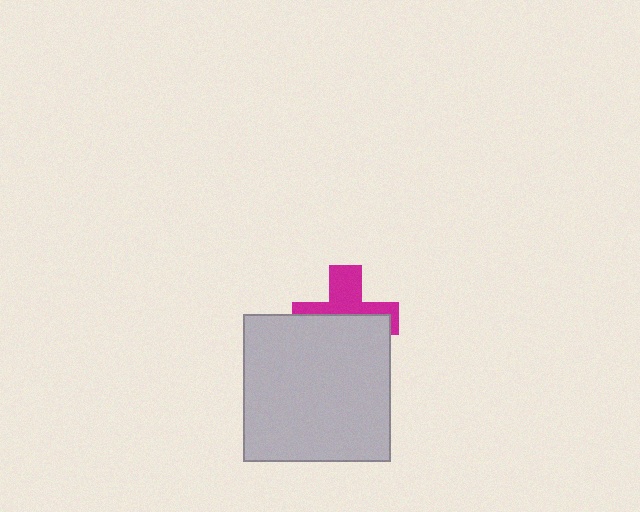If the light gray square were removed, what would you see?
You would see the complete magenta cross.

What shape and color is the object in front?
The object in front is a light gray square.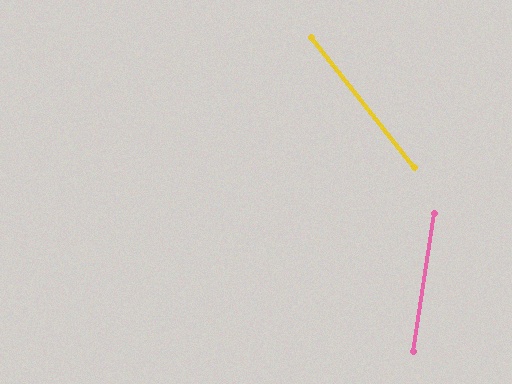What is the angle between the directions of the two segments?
Approximately 47 degrees.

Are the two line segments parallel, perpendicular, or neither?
Neither parallel nor perpendicular — they differ by about 47°.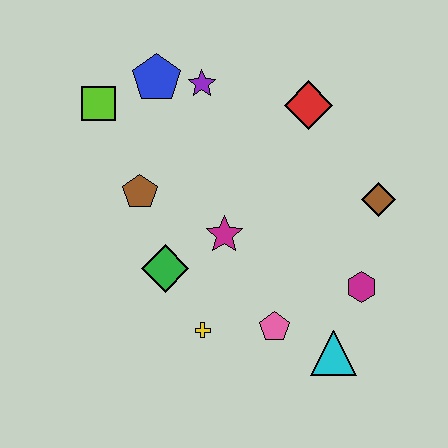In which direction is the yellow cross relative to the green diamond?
The yellow cross is below the green diamond.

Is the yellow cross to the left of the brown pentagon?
No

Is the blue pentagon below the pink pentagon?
No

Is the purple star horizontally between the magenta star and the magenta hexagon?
No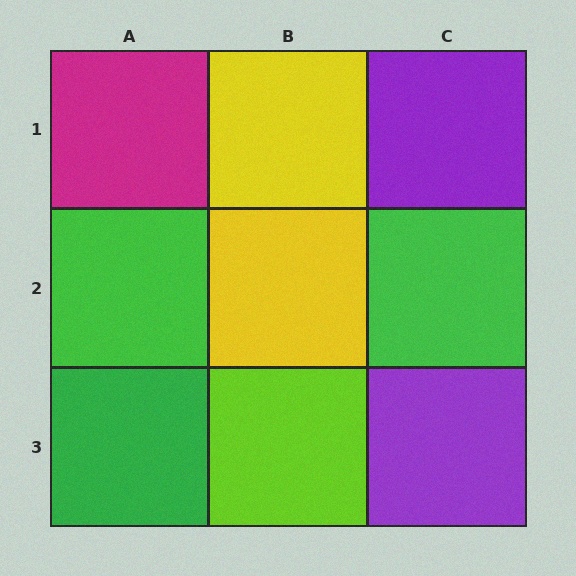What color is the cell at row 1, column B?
Yellow.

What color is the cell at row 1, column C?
Purple.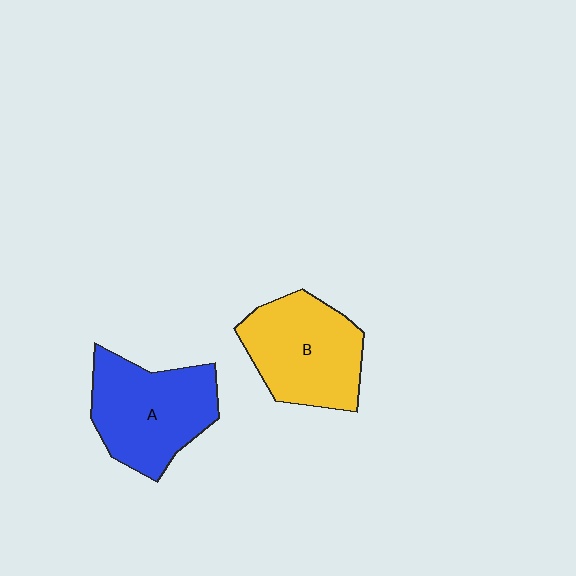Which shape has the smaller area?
Shape B (yellow).